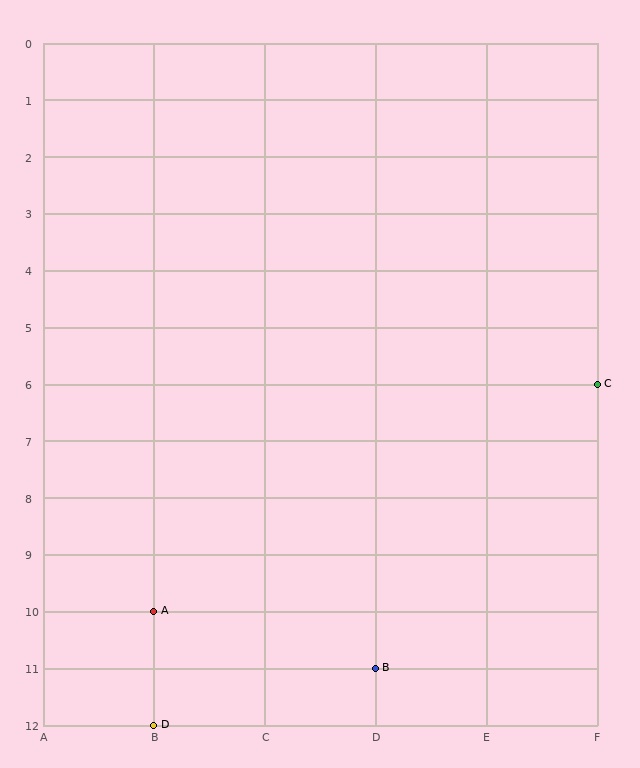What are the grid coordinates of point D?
Point D is at grid coordinates (B, 12).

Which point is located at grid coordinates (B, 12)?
Point D is at (B, 12).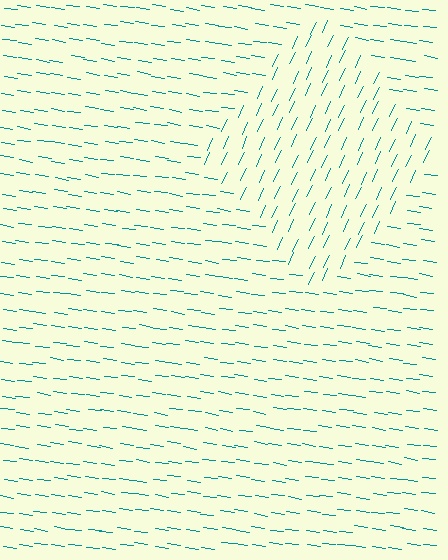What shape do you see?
I see a diamond.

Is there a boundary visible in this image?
Yes, there is a texture boundary formed by a change in line orientation.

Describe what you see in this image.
The image is filled with small teal line segments. A diamond region in the image has lines oriented differently from the surrounding lines, creating a visible texture boundary.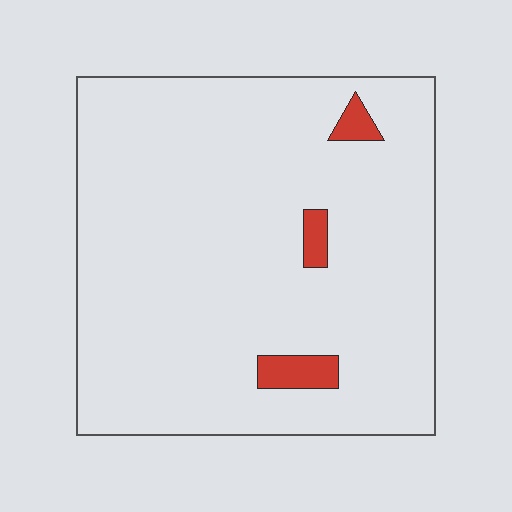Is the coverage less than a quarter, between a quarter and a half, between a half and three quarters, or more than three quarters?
Less than a quarter.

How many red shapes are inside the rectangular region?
3.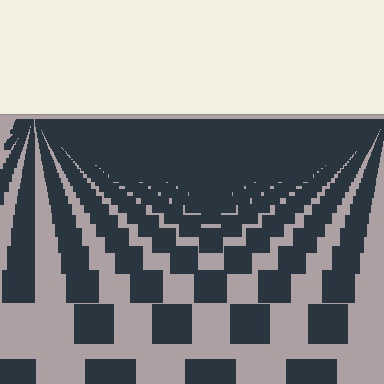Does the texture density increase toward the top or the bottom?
Density increases toward the top.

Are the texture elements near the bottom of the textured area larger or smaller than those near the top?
Larger. Near the bottom, elements are closer to the viewer and appear at a bigger on-screen size.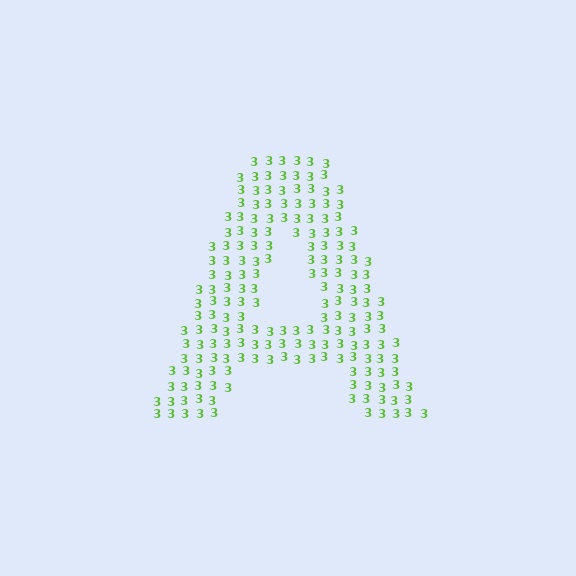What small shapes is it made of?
It is made of small digit 3's.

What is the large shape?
The large shape is the letter A.